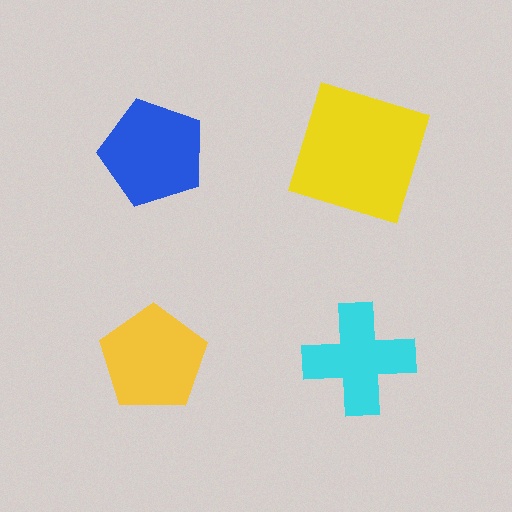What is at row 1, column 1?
A blue pentagon.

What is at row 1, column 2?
A yellow square.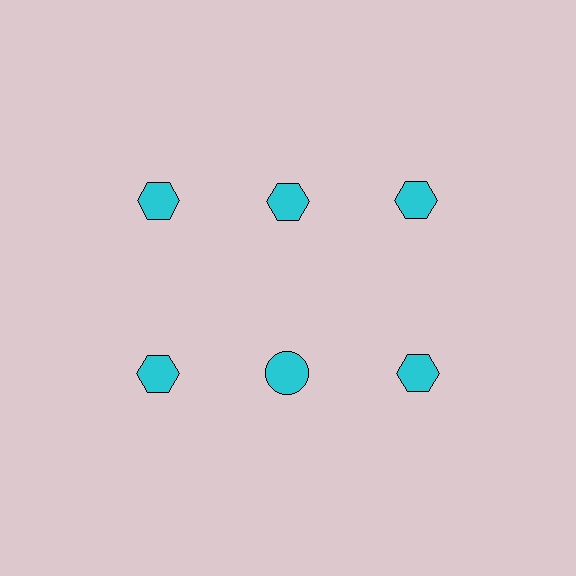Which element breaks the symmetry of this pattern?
The cyan circle in the second row, second from left column breaks the symmetry. All other shapes are cyan hexagons.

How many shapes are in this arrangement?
There are 6 shapes arranged in a grid pattern.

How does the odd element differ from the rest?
It has a different shape: circle instead of hexagon.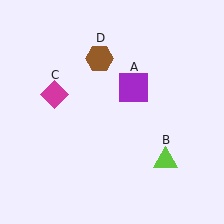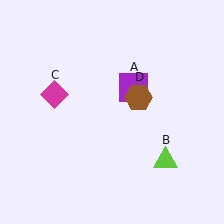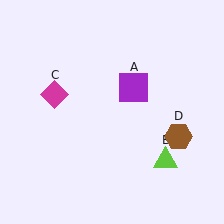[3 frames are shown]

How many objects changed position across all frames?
1 object changed position: brown hexagon (object D).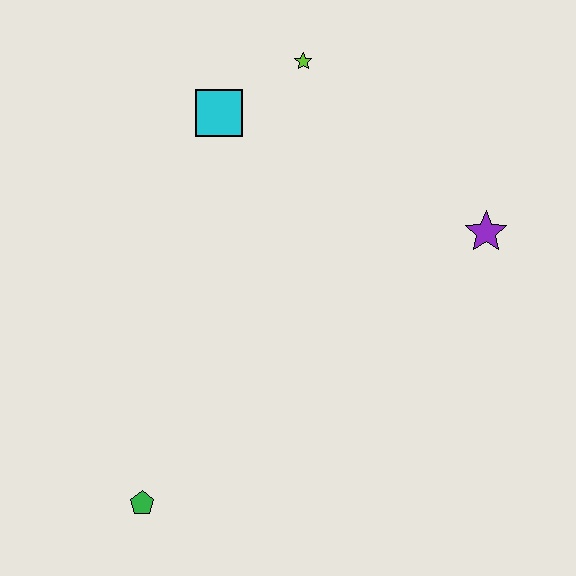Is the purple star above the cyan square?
No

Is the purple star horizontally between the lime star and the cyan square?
No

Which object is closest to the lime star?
The cyan square is closest to the lime star.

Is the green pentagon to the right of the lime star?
No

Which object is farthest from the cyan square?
The green pentagon is farthest from the cyan square.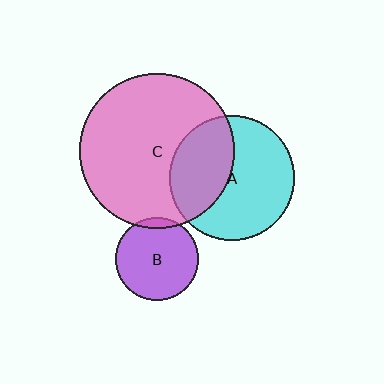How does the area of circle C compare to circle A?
Approximately 1.6 times.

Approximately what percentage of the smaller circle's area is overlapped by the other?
Approximately 5%.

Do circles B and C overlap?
Yes.